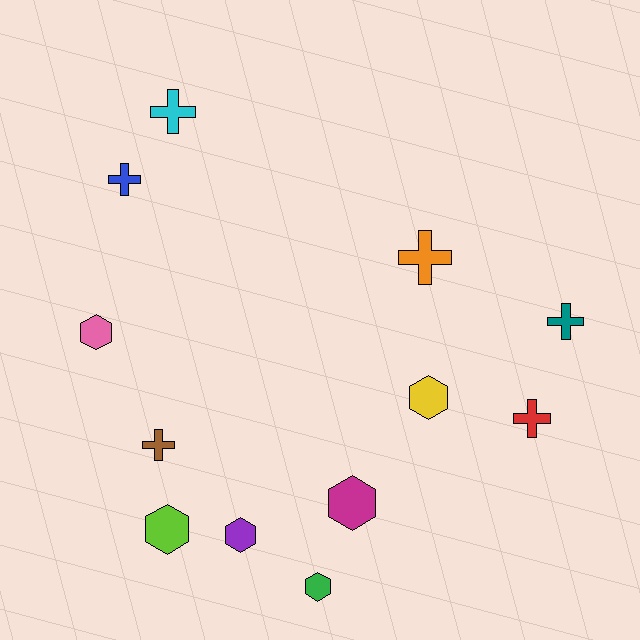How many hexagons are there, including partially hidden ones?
There are 6 hexagons.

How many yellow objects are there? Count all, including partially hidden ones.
There is 1 yellow object.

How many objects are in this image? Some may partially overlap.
There are 12 objects.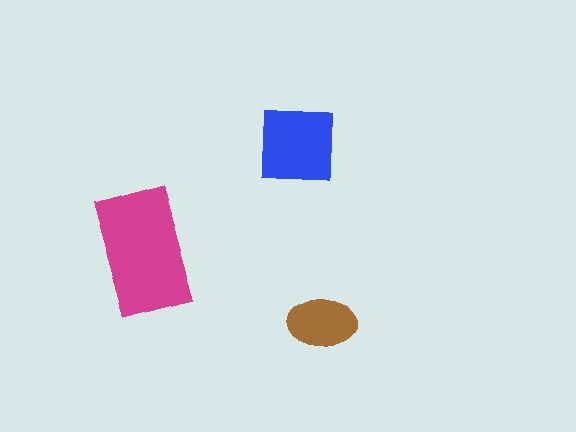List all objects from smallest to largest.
The brown ellipse, the blue square, the magenta rectangle.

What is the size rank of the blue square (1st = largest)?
2nd.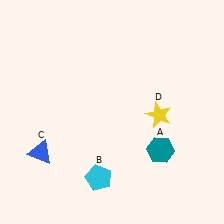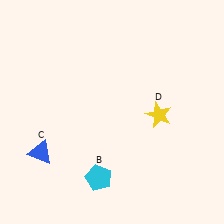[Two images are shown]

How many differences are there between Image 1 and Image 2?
There is 1 difference between the two images.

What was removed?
The teal hexagon (A) was removed in Image 2.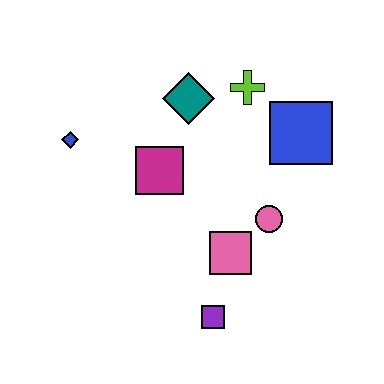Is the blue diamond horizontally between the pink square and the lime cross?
No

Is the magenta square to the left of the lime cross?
Yes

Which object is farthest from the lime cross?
The purple square is farthest from the lime cross.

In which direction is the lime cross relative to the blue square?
The lime cross is to the left of the blue square.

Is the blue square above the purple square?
Yes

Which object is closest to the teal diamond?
The lime cross is closest to the teal diamond.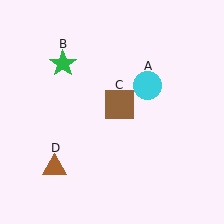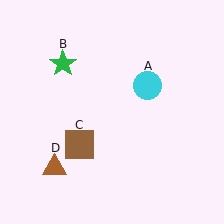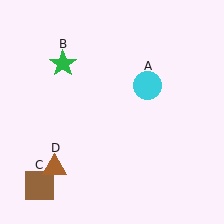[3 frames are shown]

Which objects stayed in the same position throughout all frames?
Cyan circle (object A) and green star (object B) and brown triangle (object D) remained stationary.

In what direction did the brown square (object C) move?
The brown square (object C) moved down and to the left.